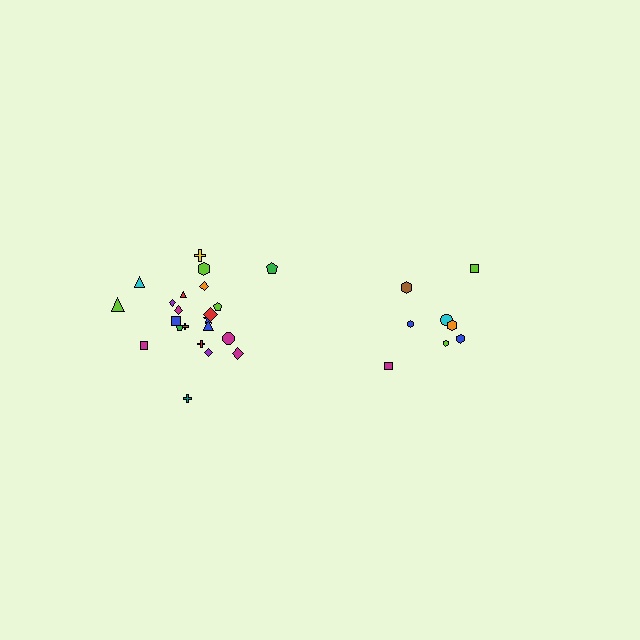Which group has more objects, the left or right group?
The left group.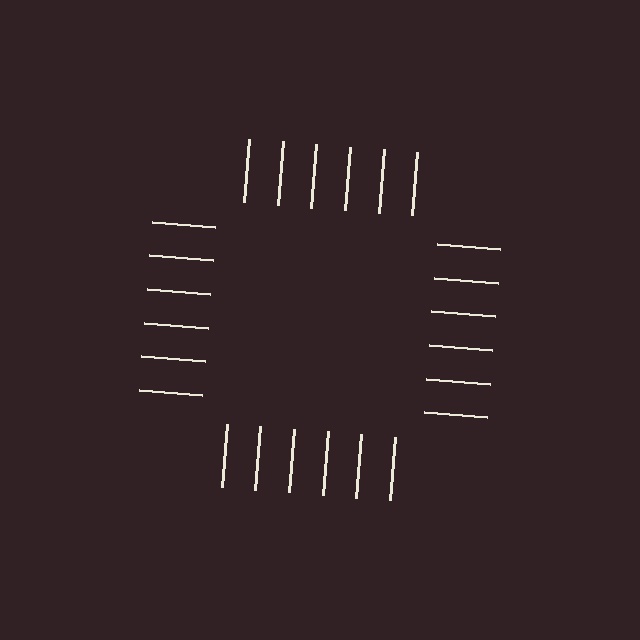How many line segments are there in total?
24 — 6 along each of the 4 edges.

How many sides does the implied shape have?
4 sides — the line-ends trace a square.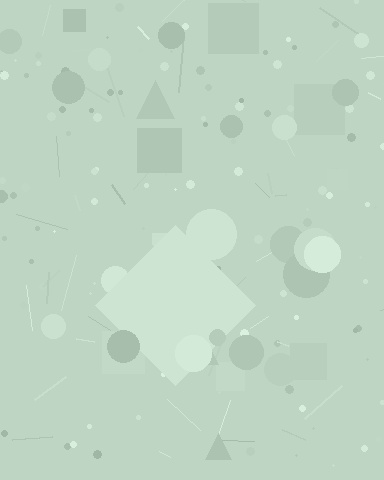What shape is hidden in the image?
A diamond is hidden in the image.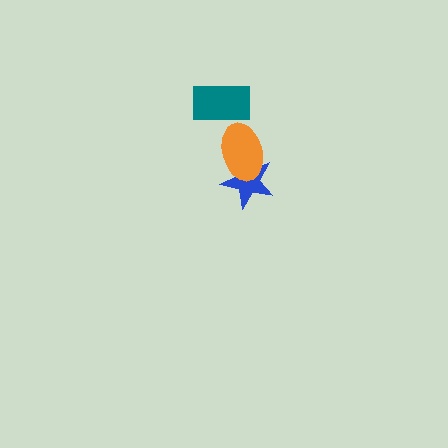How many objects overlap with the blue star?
1 object overlaps with the blue star.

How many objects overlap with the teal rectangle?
0 objects overlap with the teal rectangle.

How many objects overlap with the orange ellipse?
1 object overlaps with the orange ellipse.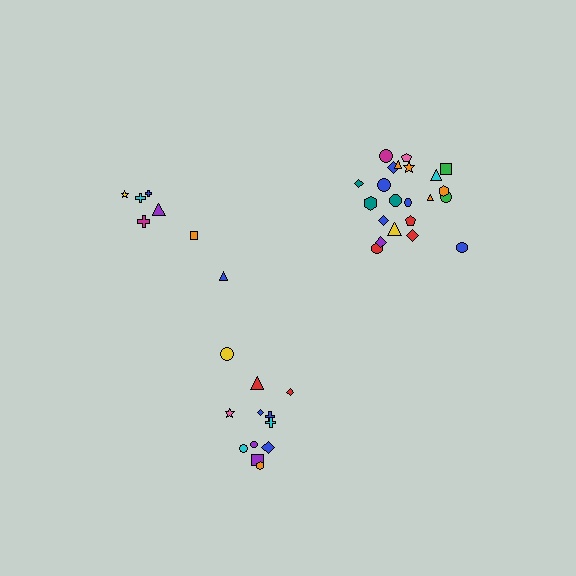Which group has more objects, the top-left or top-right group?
The top-right group.